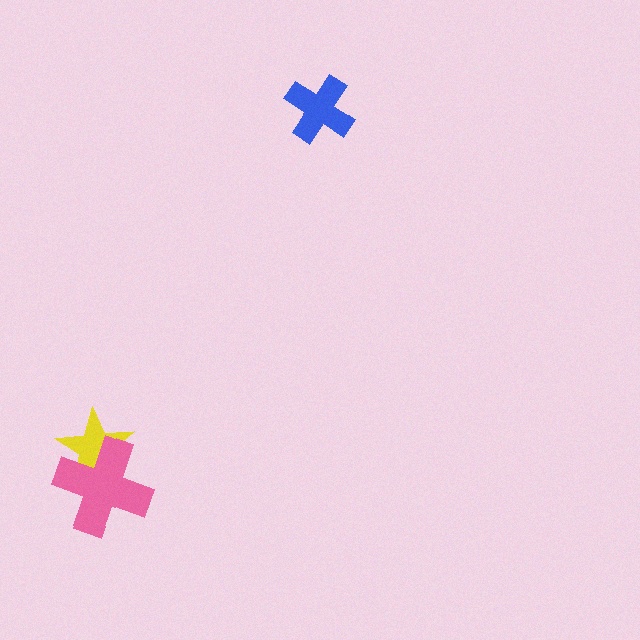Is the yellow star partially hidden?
Yes, it is partially covered by another shape.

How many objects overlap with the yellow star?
1 object overlaps with the yellow star.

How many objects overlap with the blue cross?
0 objects overlap with the blue cross.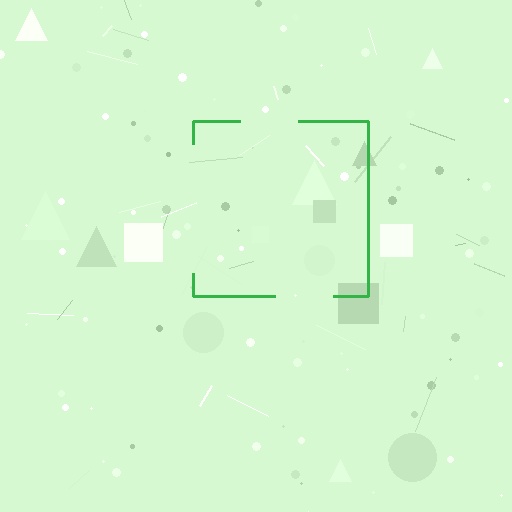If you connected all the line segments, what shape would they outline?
They would outline a square.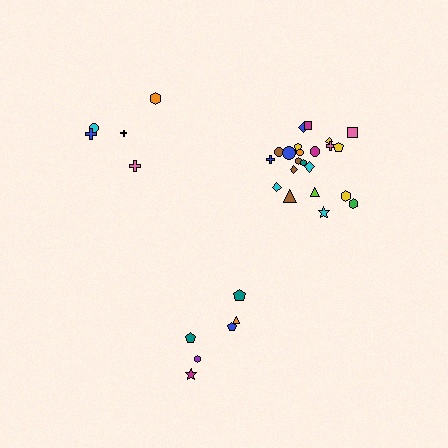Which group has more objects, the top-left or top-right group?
The top-right group.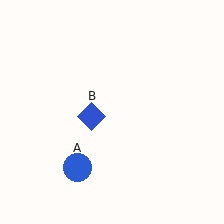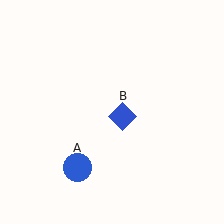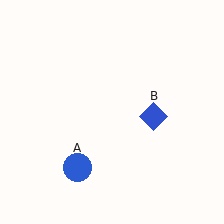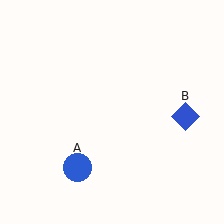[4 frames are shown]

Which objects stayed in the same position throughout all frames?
Blue circle (object A) remained stationary.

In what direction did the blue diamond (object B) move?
The blue diamond (object B) moved right.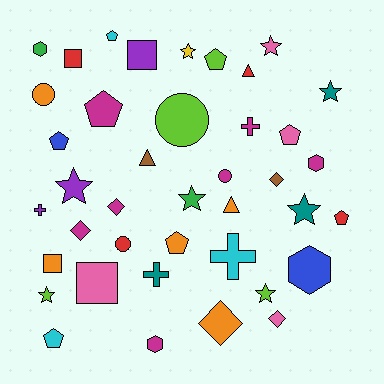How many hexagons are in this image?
There are 4 hexagons.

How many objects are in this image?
There are 40 objects.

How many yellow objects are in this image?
There is 1 yellow object.